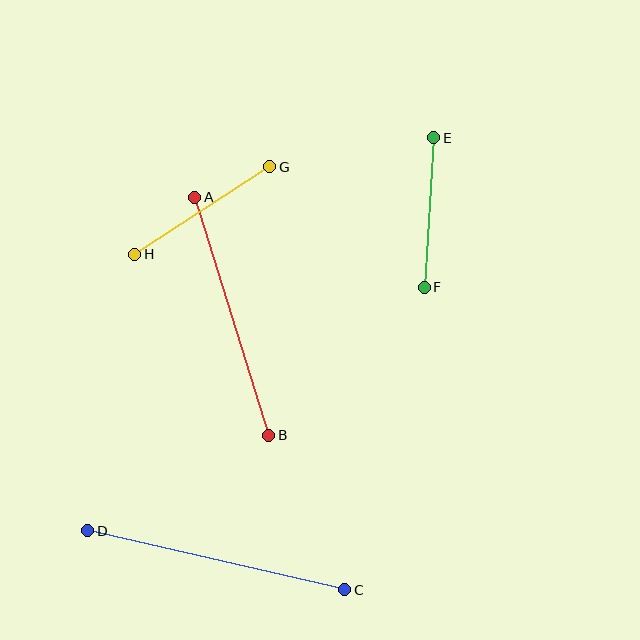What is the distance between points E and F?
The distance is approximately 150 pixels.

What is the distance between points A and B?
The distance is approximately 250 pixels.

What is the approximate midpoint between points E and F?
The midpoint is at approximately (429, 212) pixels.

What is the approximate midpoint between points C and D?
The midpoint is at approximately (216, 560) pixels.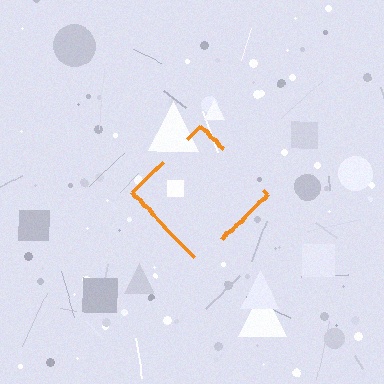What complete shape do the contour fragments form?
The contour fragments form a diamond.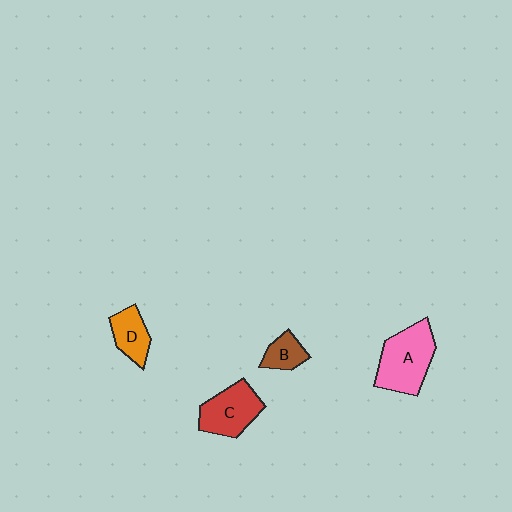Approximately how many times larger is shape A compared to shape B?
Approximately 2.5 times.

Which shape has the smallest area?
Shape B (brown).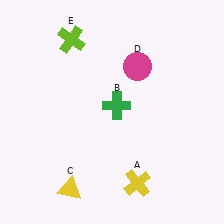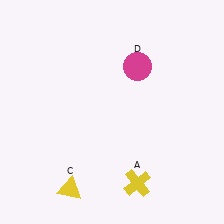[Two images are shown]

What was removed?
The lime cross (E), the green cross (B) were removed in Image 2.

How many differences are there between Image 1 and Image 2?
There are 2 differences between the two images.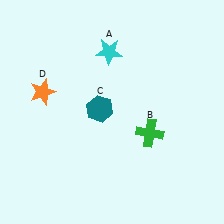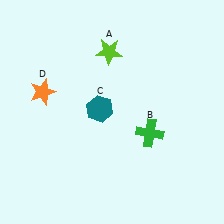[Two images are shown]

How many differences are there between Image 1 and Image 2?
There is 1 difference between the two images.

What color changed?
The star (A) changed from cyan in Image 1 to lime in Image 2.